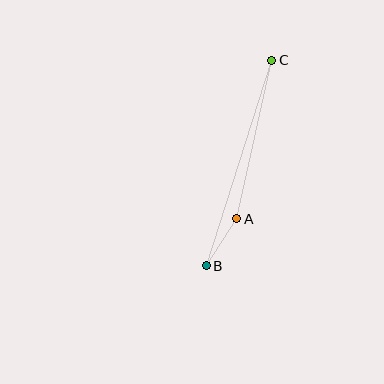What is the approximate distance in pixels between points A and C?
The distance between A and C is approximately 162 pixels.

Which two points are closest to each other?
Points A and B are closest to each other.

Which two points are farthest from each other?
Points B and C are farthest from each other.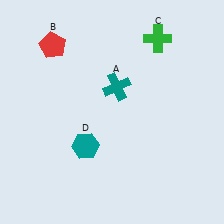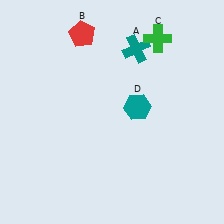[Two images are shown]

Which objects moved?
The objects that moved are: the teal cross (A), the red pentagon (B), the teal hexagon (D).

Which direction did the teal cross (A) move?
The teal cross (A) moved up.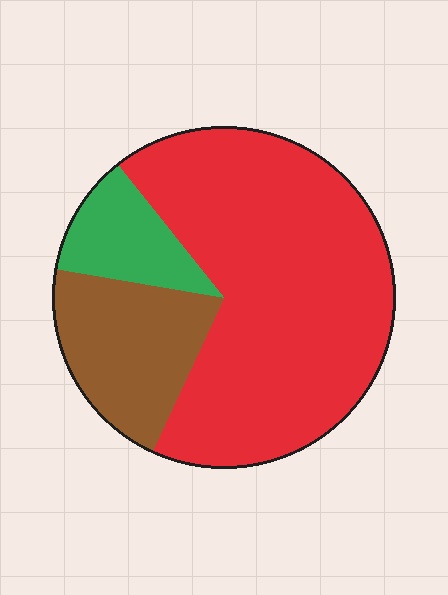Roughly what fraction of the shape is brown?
Brown covers 21% of the shape.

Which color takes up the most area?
Red, at roughly 65%.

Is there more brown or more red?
Red.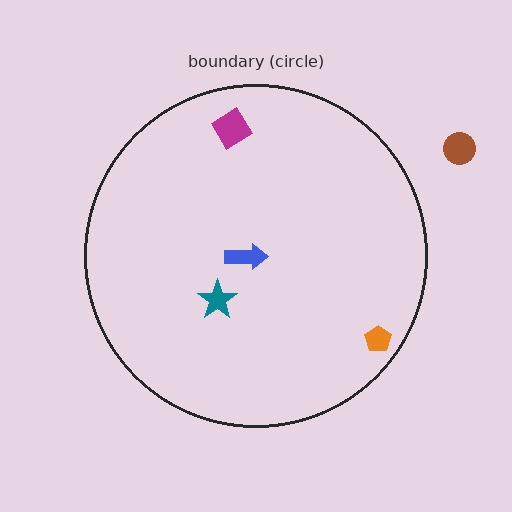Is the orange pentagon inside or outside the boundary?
Inside.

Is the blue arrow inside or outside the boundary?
Inside.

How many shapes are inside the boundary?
4 inside, 1 outside.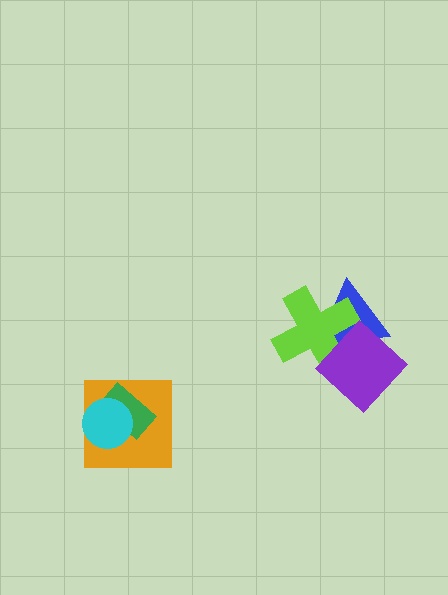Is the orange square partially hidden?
Yes, it is partially covered by another shape.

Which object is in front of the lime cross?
The purple diamond is in front of the lime cross.